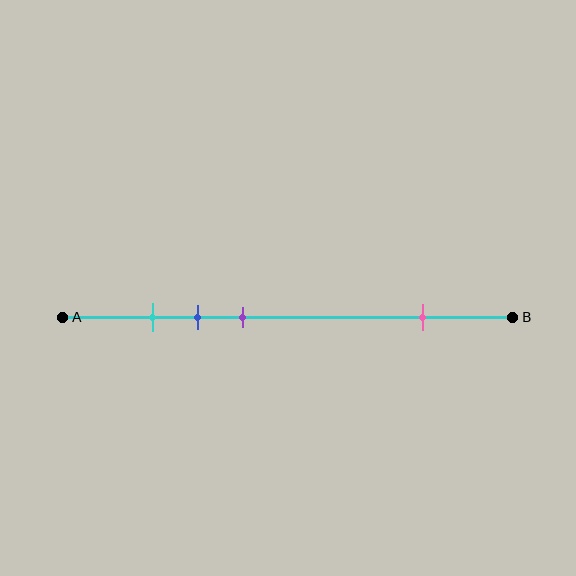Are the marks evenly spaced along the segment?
No, the marks are not evenly spaced.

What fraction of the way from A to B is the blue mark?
The blue mark is approximately 30% (0.3) of the way from A to B.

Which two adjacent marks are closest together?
The cyan and blue marks are the closest adjacent pair.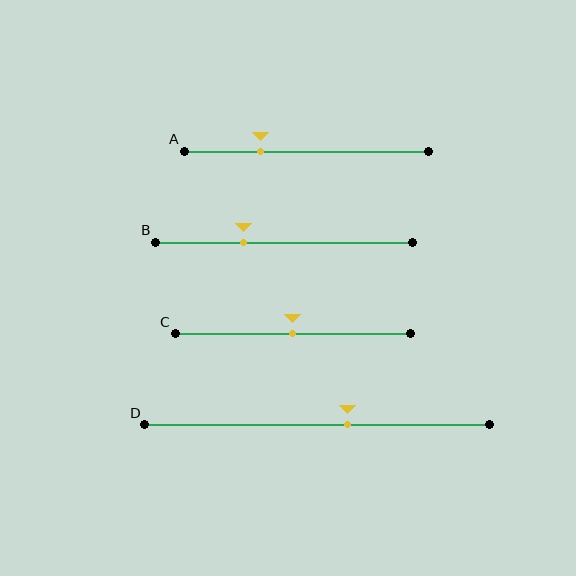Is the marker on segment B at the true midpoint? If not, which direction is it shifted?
No, the marker on segment B is shifted to the left by about 16% of the segment length.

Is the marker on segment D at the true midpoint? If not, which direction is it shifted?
No, the marker on segment D is shifted to the right by about 9% of the segment length.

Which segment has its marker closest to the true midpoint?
Segment C has its marker closest to the true midpoint.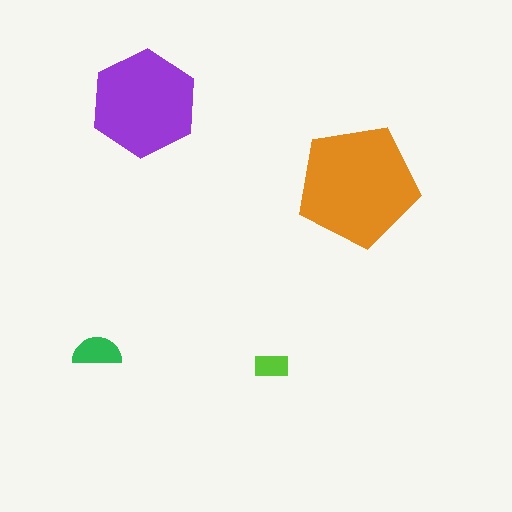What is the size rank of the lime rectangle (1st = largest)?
4th.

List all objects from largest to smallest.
The orange pentagon, the purple hexagon, the green semicircle, the lime rectangle.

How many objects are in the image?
There are 4 objects in the image.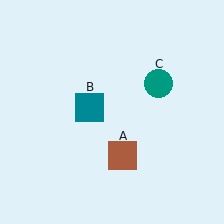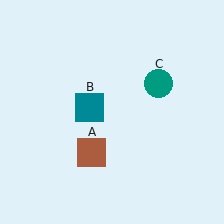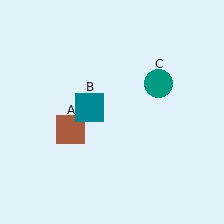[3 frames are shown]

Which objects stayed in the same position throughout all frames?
Teal square (object B) and teal circle (object C) remained stationary.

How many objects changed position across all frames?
1 object changed position: brown square (object A).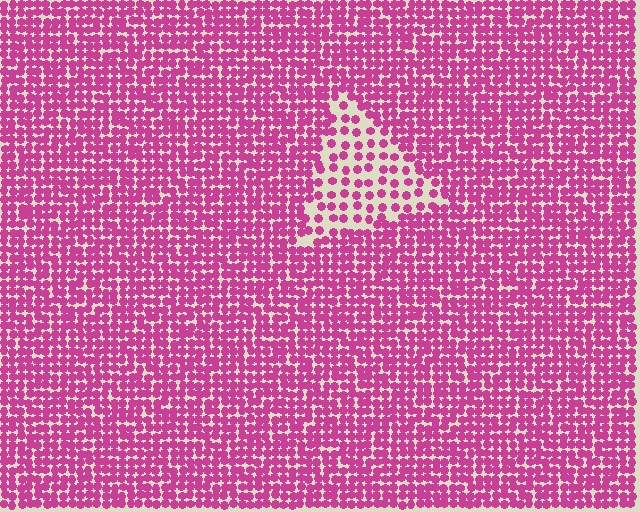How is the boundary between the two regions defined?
The boundary is defined by a change in element density (approximately 2.2x ratio). All elements are the same color, size, and shape.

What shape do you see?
I see a triangle.